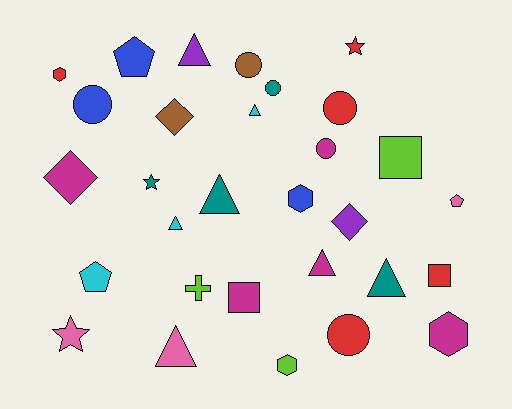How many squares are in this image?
There are 3 squares.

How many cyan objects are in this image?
There are 3 cyan objects.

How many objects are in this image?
There are 30 objects.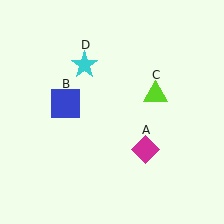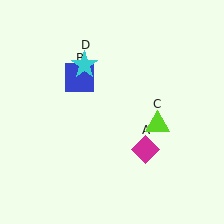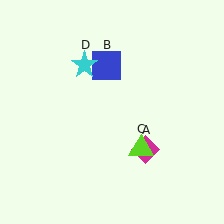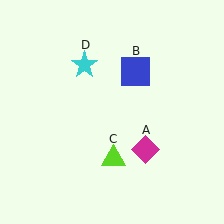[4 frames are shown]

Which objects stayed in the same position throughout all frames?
Magenta diamond (object A) and cyan star (object D) remained stationary.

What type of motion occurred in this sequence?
The blue square (object B), lime triangle (object C) rotated clockwise around the center of the scene.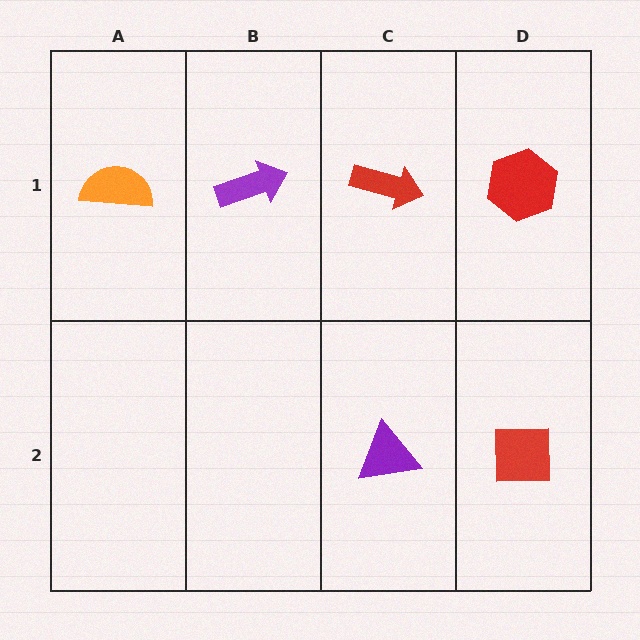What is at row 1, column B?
A purple arrow.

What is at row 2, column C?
A purple triangle.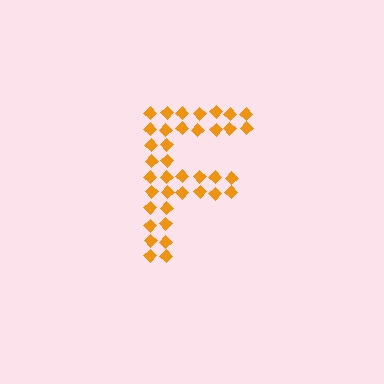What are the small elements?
The small elements are diamonds.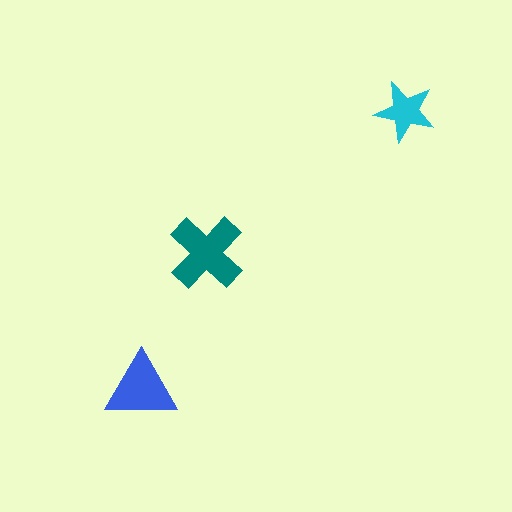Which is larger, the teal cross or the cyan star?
The teal cross.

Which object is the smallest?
The cyan star.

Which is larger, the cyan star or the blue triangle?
The blue triangle.